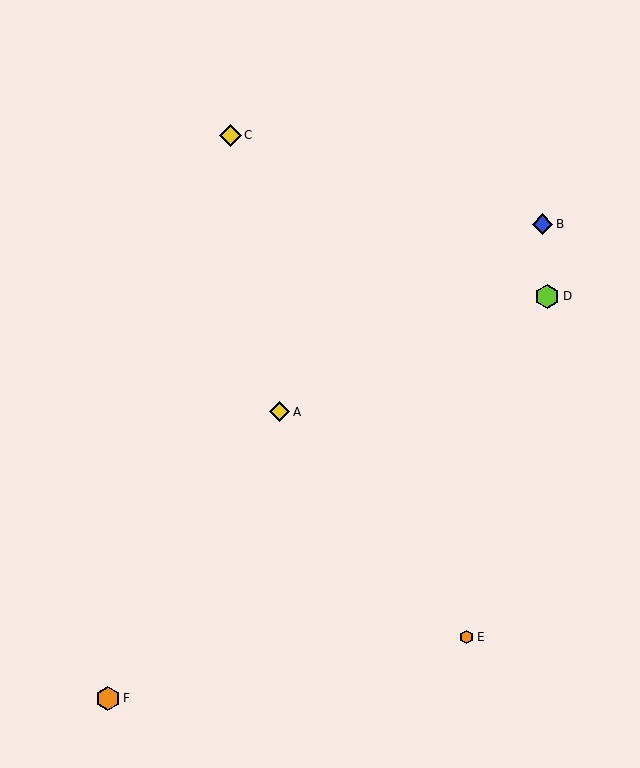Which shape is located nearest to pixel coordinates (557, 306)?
The lime hexagon (labeled D) at (547, 296) is nearest to that location.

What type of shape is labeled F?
Shape F is an orange hexagon.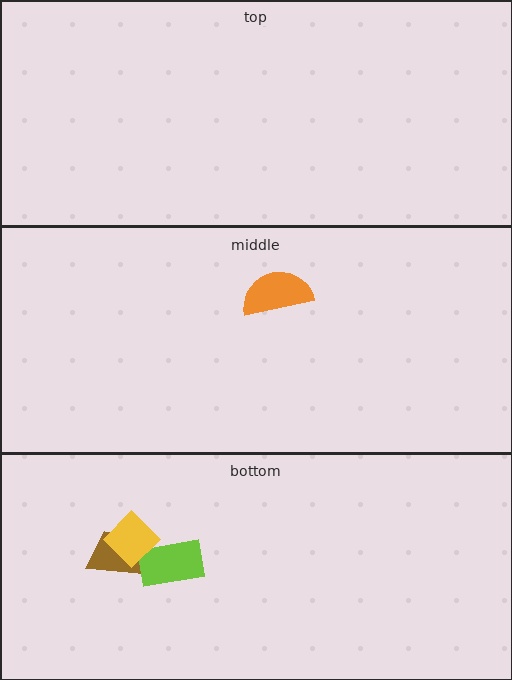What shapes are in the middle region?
The orange semicircle.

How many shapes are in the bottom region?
3.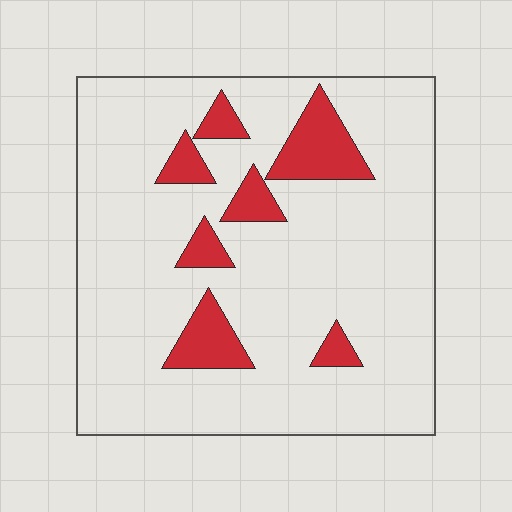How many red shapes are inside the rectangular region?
7.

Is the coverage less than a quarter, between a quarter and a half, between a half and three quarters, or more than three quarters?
Less than a quarter.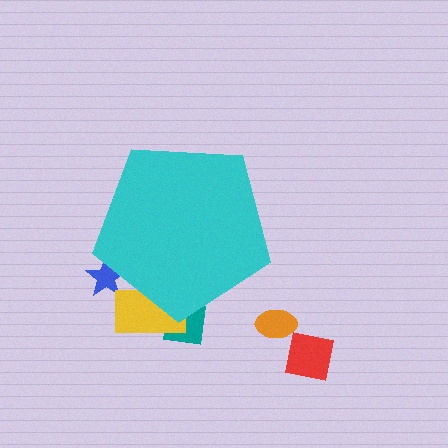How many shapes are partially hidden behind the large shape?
4 shapes are partially hidden.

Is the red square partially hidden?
No, the red square is fully visible.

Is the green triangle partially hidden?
Yes, the green triangle is partially hidden behind the cyan pentagon.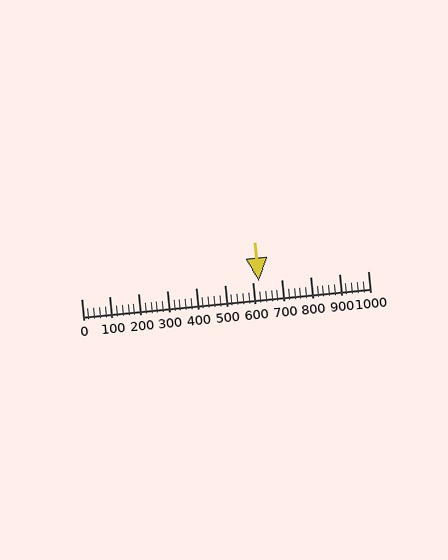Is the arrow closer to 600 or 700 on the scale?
The arrow is closer to 600.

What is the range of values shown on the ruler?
The ruler shows values from 0 to 1000.